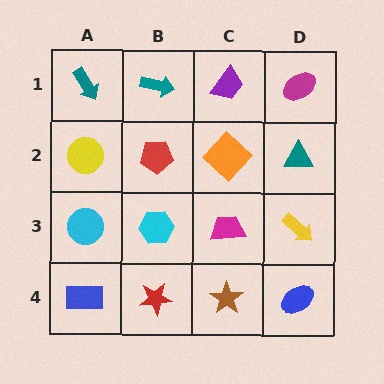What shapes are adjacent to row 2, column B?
A teal arrow (row 1, column B), a cyan hexagon (row 3, column B), a yellow circle (row 2, column A), an orange diamond (row 2, column C).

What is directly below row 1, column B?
A red pentagon.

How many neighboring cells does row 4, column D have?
2.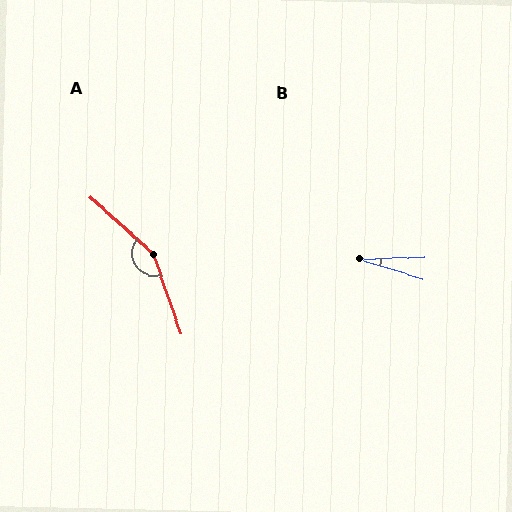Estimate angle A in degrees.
Approximately 151 degrees.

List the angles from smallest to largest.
B (19°), A (151°).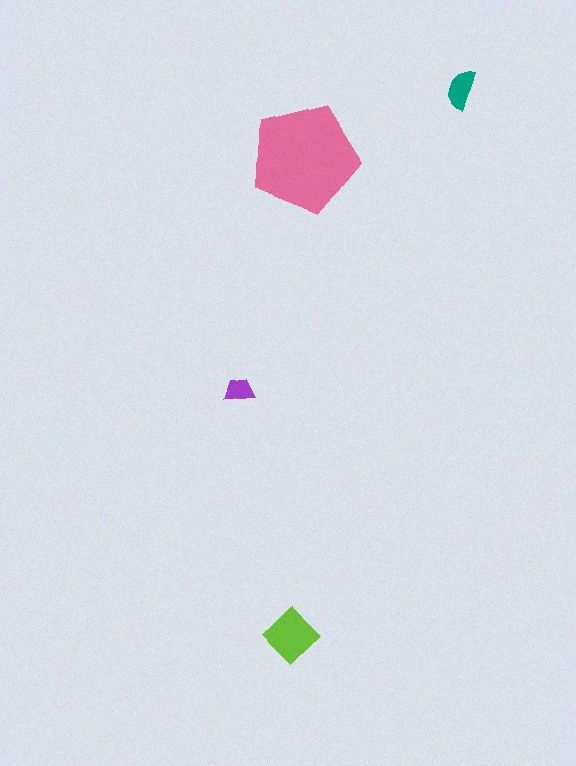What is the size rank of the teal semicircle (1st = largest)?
3rd.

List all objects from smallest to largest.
The purple trapezoid, the teal semicircle, the lime diamond, the pink pentagon.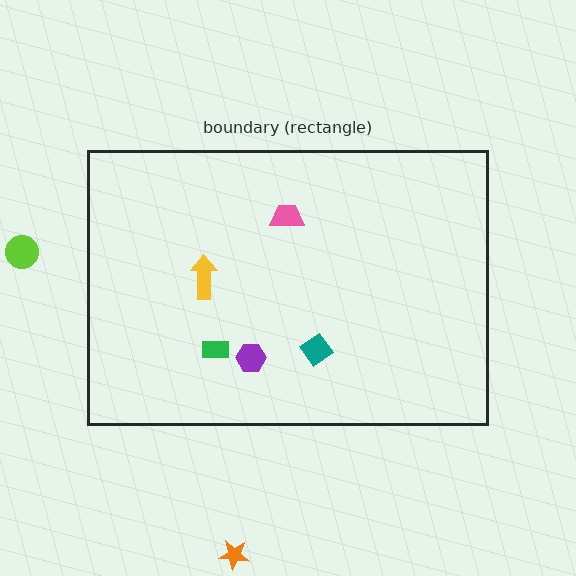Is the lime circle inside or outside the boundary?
Outside.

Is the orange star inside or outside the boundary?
Outside.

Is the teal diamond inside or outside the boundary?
Inside.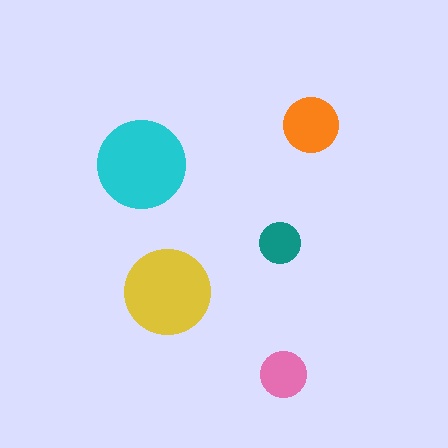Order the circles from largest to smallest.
the cyan one, the yellow one, the orange one, the pink one, the teal one.